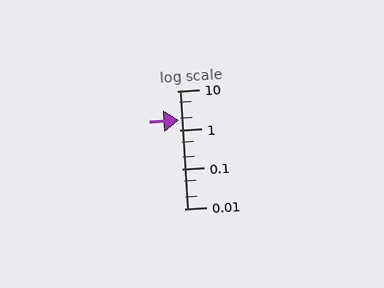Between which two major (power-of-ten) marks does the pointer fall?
The pointer is between 1 and 10.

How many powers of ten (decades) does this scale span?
The scale spans 3 decades, from 0.01 to 10.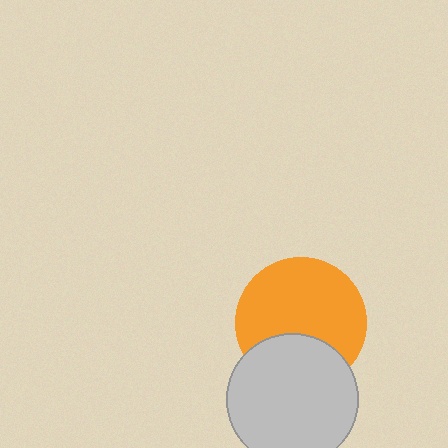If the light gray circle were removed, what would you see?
You would see the complete orange circle.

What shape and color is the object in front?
The object in front is a light gray circle.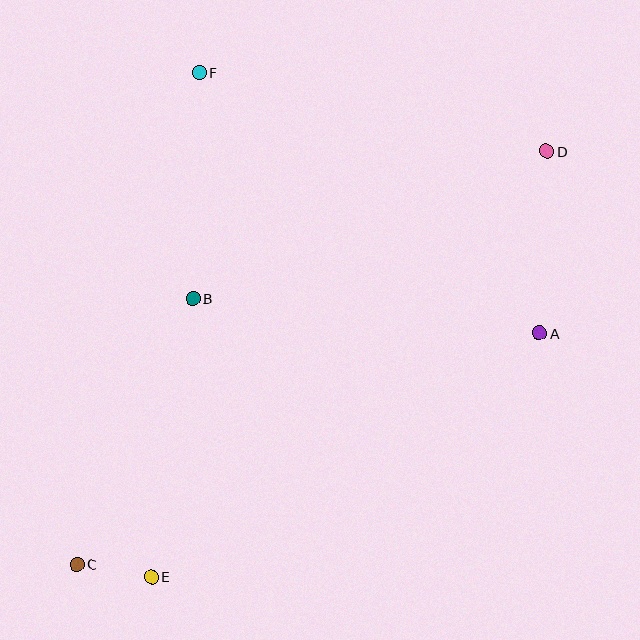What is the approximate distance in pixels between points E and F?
The distance between E and F is approximately 506 pixels.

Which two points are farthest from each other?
Points C and D are farthest from each other.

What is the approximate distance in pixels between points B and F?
The distance between B and F is approximately 226 pixels.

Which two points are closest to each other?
Points C and E are closest to each other.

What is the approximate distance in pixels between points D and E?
The distance between D and E is approximately 581 pixels.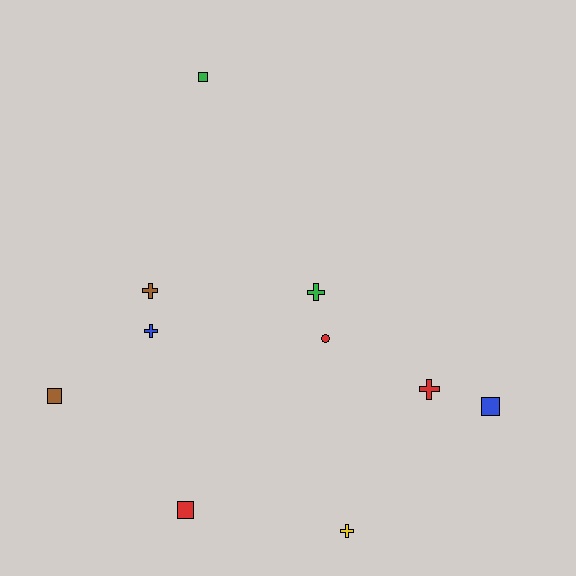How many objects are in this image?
There are 10 objects.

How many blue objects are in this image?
There are 2 blue objects.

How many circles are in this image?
There is 1 circle.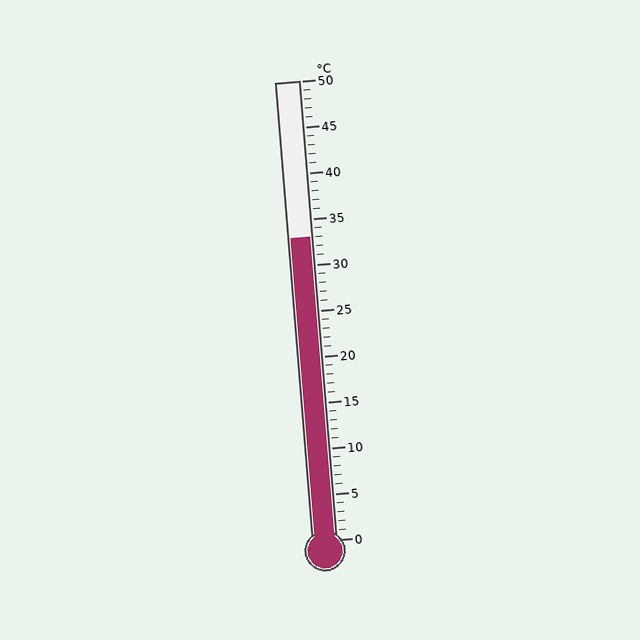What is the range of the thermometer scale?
The thermometer scale ranges from 0°C to 50°C.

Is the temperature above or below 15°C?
The temperature is above 15°C.